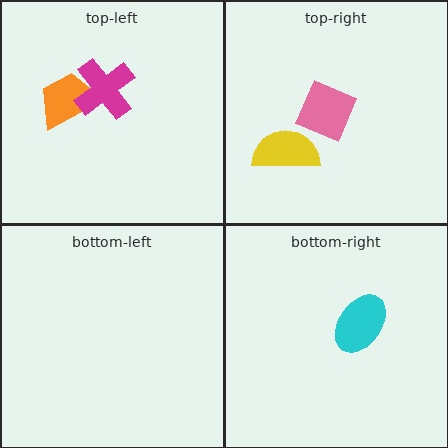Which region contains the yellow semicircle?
The top-right region.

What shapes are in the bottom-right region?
The cyan ellipse.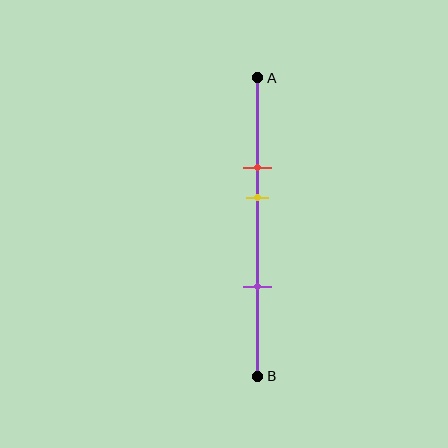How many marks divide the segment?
There are 3 marks dividing the segment.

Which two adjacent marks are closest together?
The red and yellow marks are the closest adjacent pair.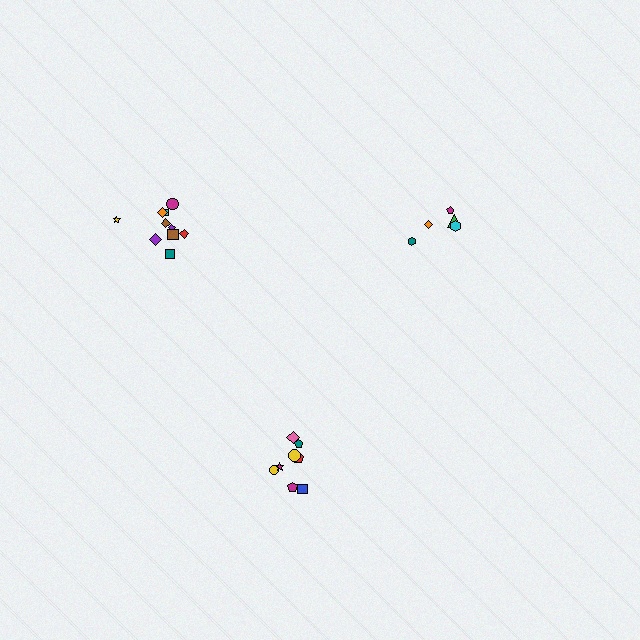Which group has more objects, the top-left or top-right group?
The top-left group.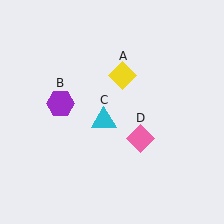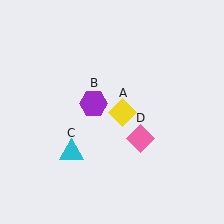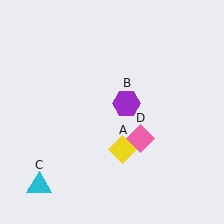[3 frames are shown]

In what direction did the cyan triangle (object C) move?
The cyan triangle (object C) moved down and to the left.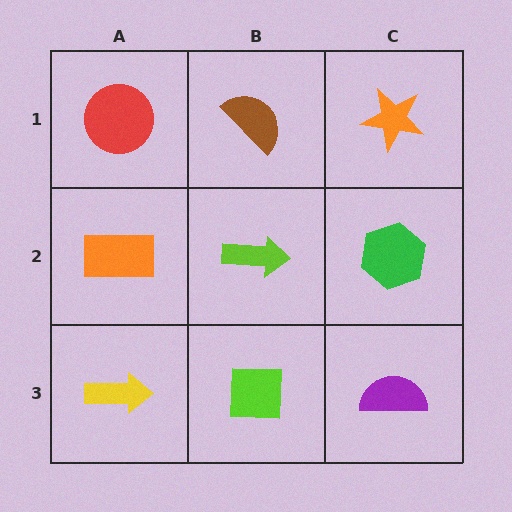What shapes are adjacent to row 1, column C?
A green hexagon (row 2, column C), a brown semicircle (row 1, column B).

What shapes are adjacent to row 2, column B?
A brown semicircle (row 1, column B), a lime square (row 3, column B), an orange rectangle (row 2, column A), a green hexagon (row 2, column C).